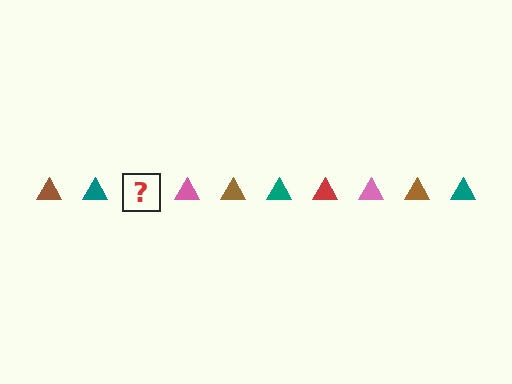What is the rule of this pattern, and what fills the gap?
The rule is that the pattern cycles through brown, teal, red, pink triangles. The gap should be filled with a red triangle.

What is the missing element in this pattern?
The missing element is a red triangle.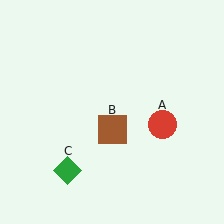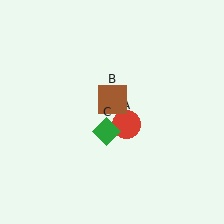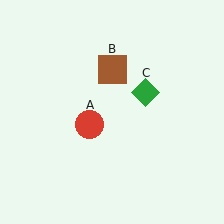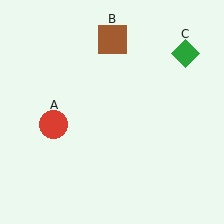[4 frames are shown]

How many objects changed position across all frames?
3 objects changed position: red circle (object A), brown square (object B), green diamond (object C).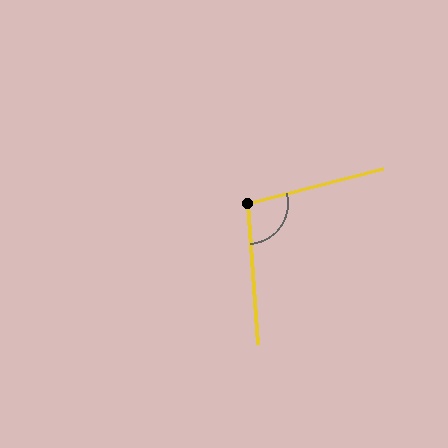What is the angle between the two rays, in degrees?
Approximately 100 degrees.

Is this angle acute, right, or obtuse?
It is obtuse.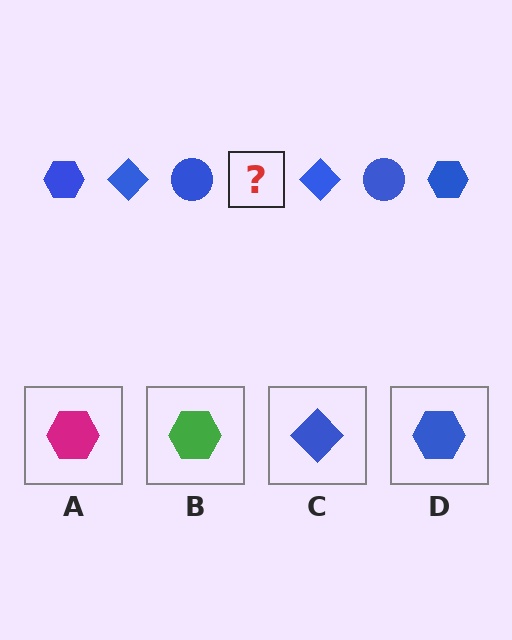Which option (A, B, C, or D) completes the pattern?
D.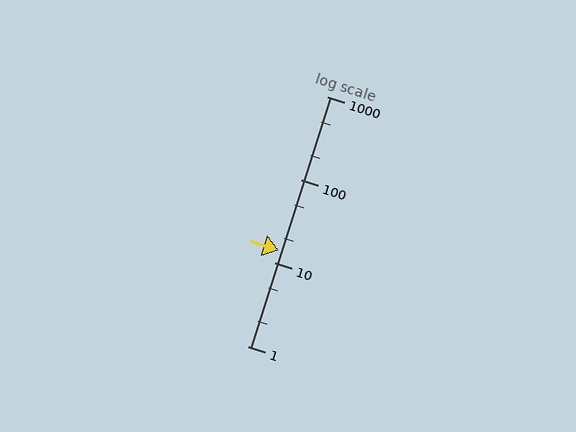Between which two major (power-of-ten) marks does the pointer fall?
The pointer is between 10 and 100.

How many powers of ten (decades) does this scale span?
The scale spans 3 decades, from 1 to 1000.